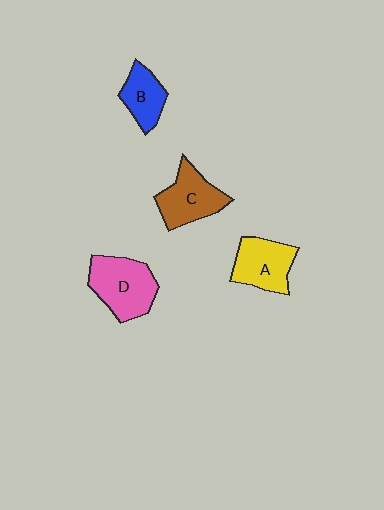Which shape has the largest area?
Shape D (pink).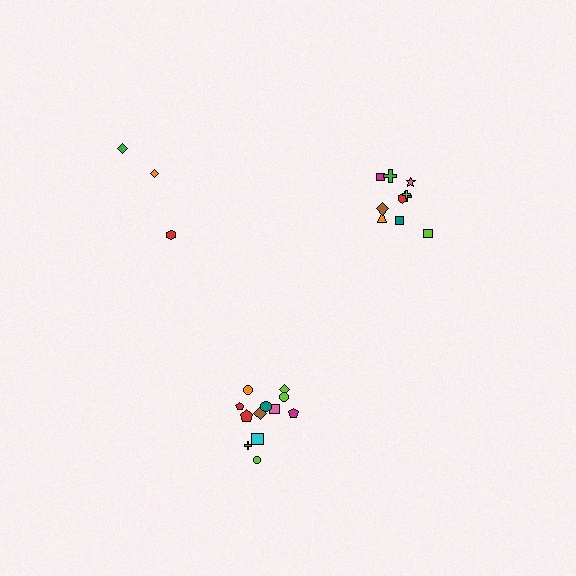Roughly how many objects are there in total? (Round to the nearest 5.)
Roughly 25 objects in total.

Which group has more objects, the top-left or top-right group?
The top-right group.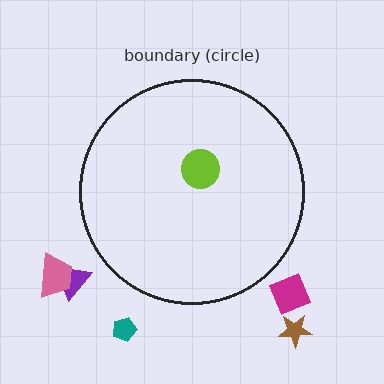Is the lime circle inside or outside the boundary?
Inside.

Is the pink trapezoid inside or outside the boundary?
Outside.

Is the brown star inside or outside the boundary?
Outside.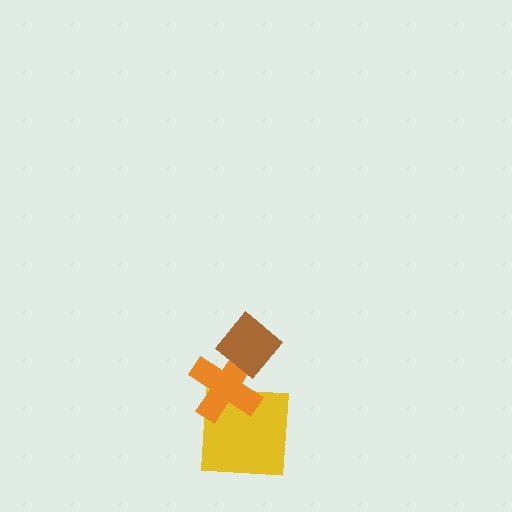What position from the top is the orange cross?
The orange cross is 2nd from the top.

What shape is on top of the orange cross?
The brown diamond is on top of the orange cross.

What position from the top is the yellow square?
The yellow square is 3rd from the top.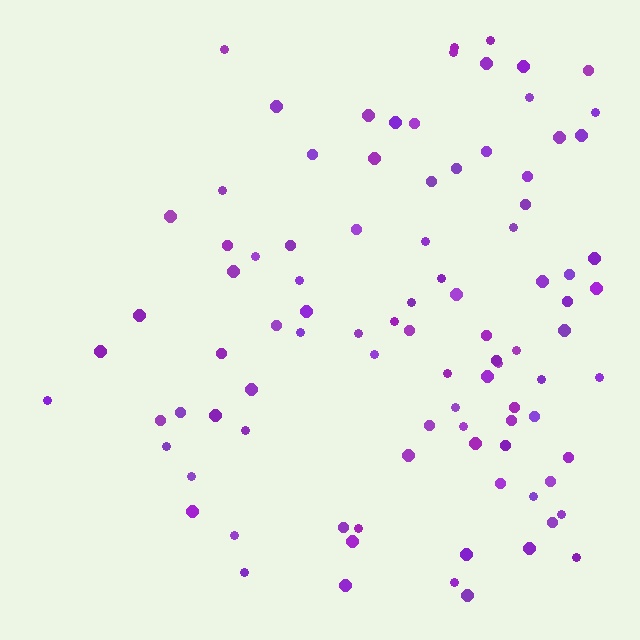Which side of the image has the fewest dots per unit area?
The left.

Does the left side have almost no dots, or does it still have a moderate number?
Still a moderate number, just noticeably fewer than the right.